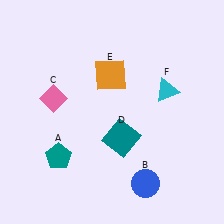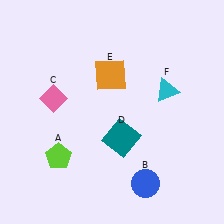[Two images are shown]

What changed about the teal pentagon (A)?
In Image 1, A is teal. In Image 2, it changed to lime.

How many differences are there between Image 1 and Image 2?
There is 1 difference between the two images.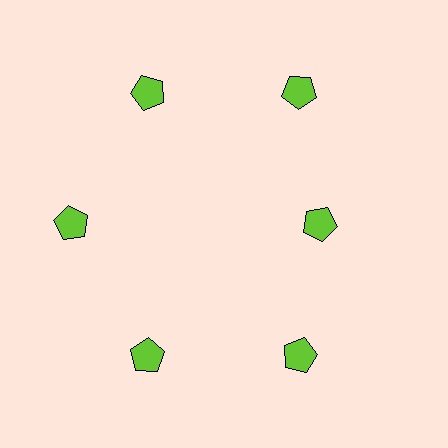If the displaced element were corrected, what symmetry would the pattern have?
It would have 6-fold rotational symmetry — the pattern would map onto itself every 60 degrees.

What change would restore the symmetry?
The symmetry would be restored by moving it outward, back onto the ring so that all 6 pentagons sit at equal angles and equal distance from the center.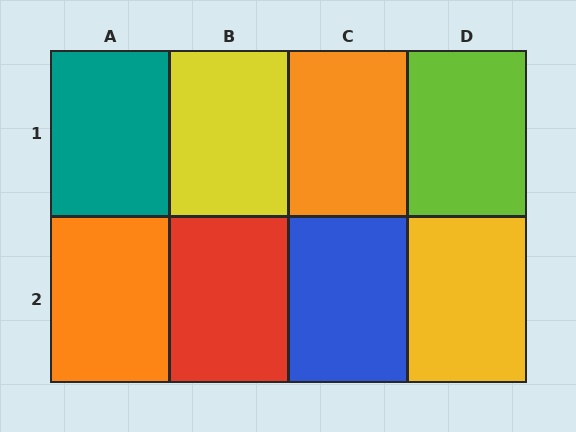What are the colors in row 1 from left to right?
Teal, yellow, orange, lime.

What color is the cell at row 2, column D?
Yellow.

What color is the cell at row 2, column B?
Red.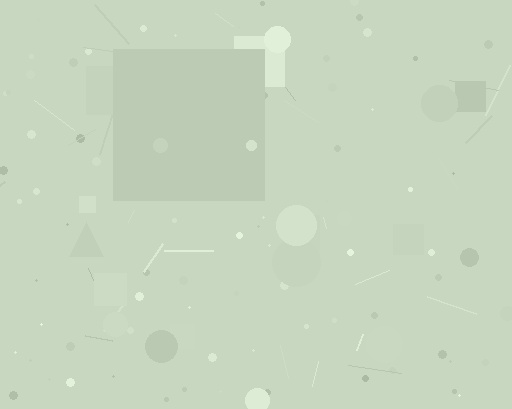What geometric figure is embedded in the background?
A square is embedded in the background.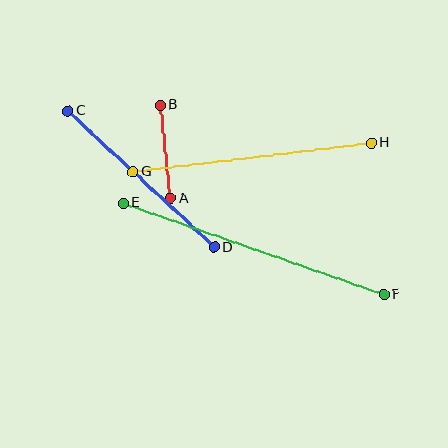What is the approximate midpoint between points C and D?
The midpoint is at approximately (141, 179) pixels.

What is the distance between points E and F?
The distance is approximately 276 pixels.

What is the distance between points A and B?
The distance is approximately 94 pixels.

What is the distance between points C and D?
The distance is approximately 200 pixels.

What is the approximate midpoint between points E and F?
The midpoint is at approximately (254, 249) pixels.